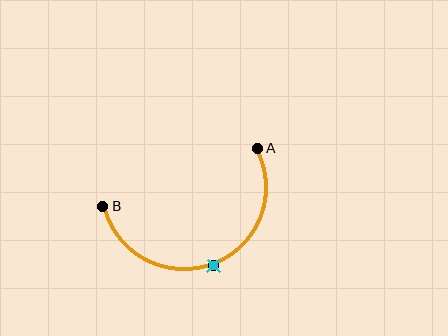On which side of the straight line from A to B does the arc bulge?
The arc bulges below the straight line connecting A and B.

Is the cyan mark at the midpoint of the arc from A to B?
Yes. The cyan mark lies on the arc at equal arc-length from both A and B — it is the arc midpoint.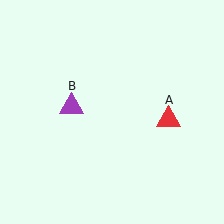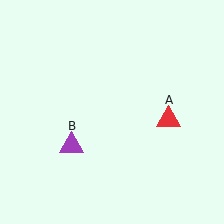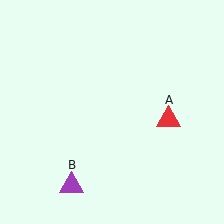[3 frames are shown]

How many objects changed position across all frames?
1 object changed position: purple triangle (object B).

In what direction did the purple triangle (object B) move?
The purple triangle (object B) moved down.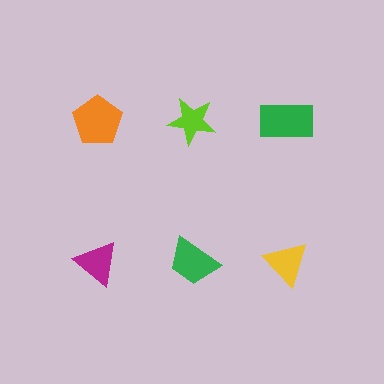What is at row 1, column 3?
A green rectangle.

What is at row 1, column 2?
A lime star.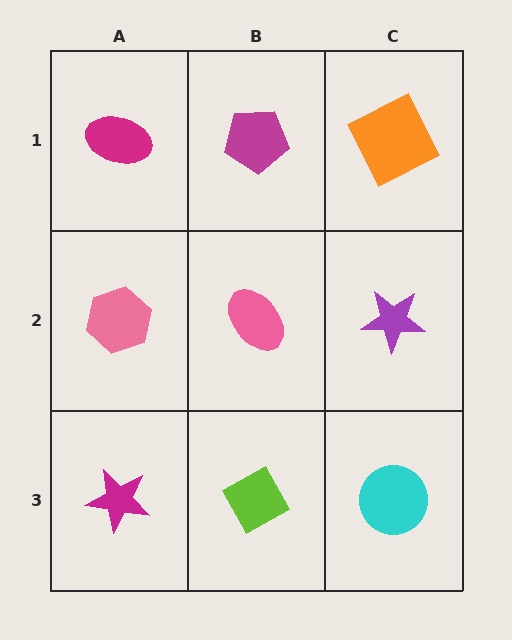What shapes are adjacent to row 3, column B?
A pink ellipse (row 2, column B), a magenta star (row 3, column A), a cyan circle (row 3, column C).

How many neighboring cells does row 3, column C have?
2.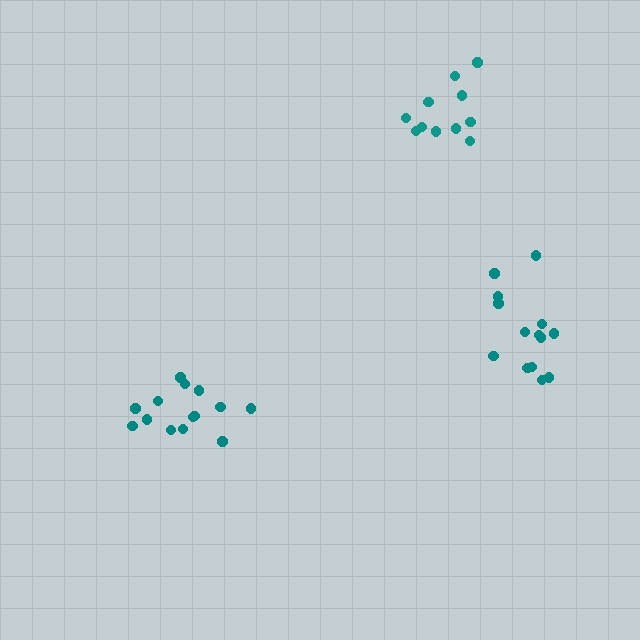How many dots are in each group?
Group 1: 11 dots, Group 2: 14 dots, Group 3: 14 dots (39 total).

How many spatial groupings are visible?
There are 3 spatial groupings.